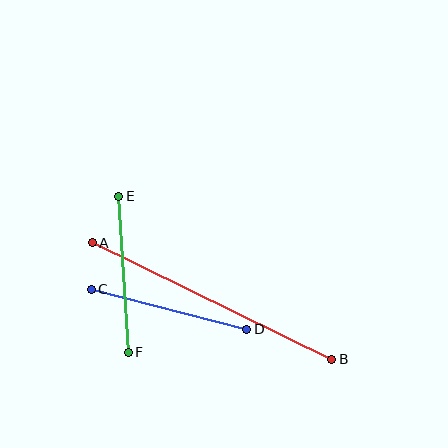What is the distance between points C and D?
The distance is approximately 160 pixels.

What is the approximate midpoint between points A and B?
The midpoint is at approximately (212, 301) pixels.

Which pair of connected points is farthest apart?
Points A and B are farthest apart.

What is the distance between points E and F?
The distance is approximately 156 pixels.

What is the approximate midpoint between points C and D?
The midpoint is at approximately (169, 309) pixels.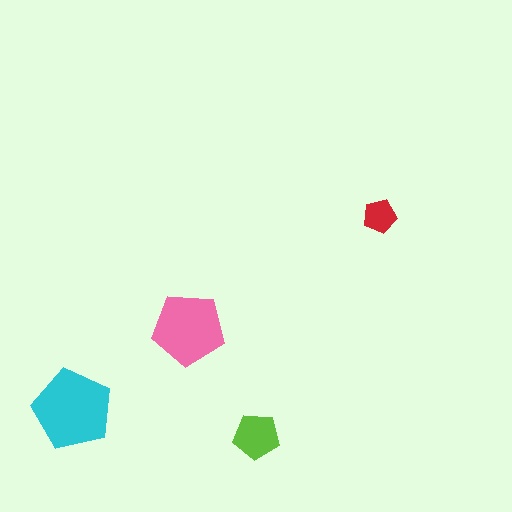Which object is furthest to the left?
The cyan pentagon is leftmost.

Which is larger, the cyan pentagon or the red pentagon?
The cyan one.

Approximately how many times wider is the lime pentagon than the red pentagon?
About 1.5 times wider.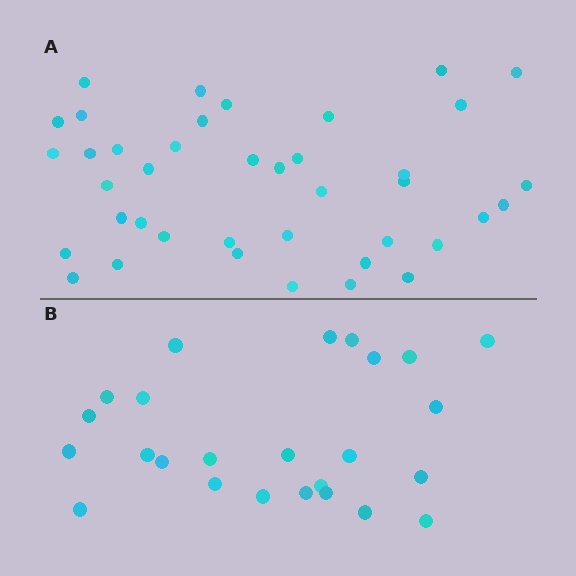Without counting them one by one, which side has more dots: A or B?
Region A (the top region) has more dots.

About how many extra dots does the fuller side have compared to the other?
Region A has approximately 15 more dots than region B.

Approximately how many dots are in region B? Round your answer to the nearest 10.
About 20 dots. (The exact count is 25, which rounds to 20.)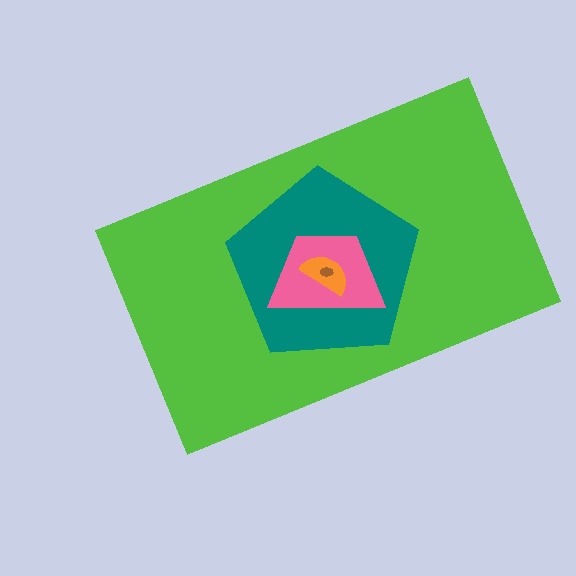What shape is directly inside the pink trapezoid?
The orange semicircle.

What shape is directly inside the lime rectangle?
The teal pentagon.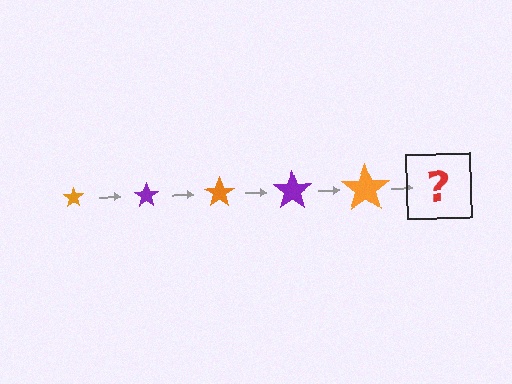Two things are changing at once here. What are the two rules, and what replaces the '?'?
The two rules are that the star grows larger each step and the color cycles through orange and purple. The '?' should be a purple star, larger than the previous one.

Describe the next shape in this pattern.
It should be a purple star, larger than the previous one.